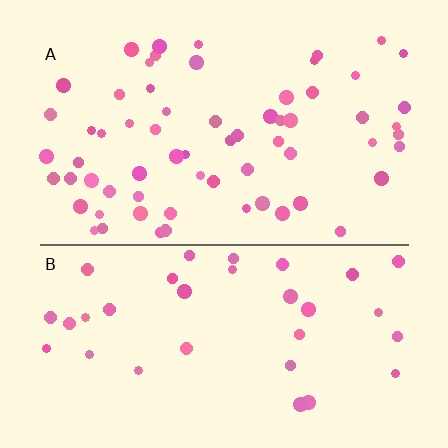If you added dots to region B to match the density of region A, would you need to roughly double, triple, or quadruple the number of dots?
Approximately double.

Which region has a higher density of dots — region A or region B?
A (the top).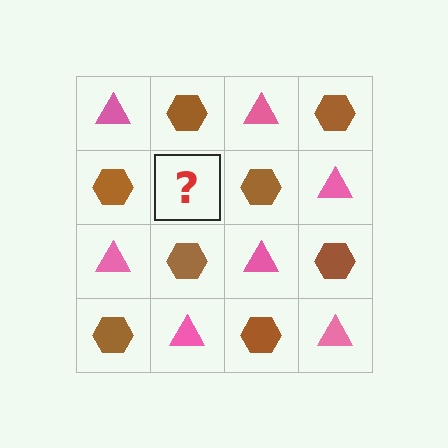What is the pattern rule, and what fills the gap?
The rule is that it alternates pink triangle and brown hexagon in a checkerboard pattern. The gap should be filled with a pink triangle.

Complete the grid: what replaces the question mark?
The question mark should be replaced with a pink triangle.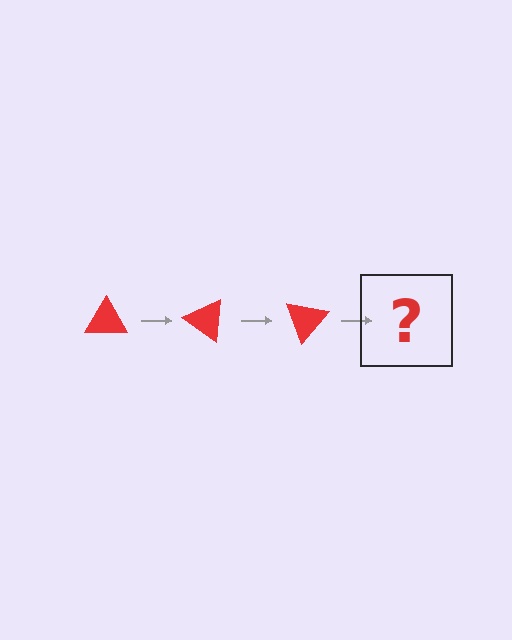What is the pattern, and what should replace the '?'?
The pattern is that the triangle rotates 35 degrees each step. The '?' should be a red triangle rotated 105 degrees.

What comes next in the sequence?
The next element should be a red triangle rotated 105 degrees.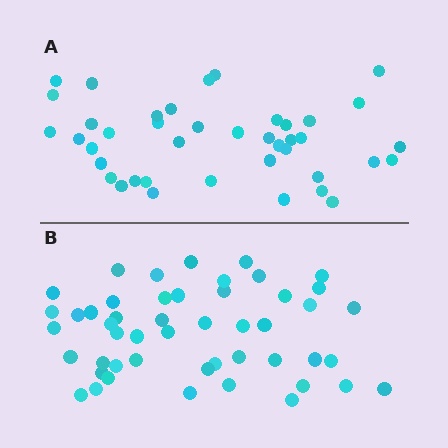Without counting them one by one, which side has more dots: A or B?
Region B (the bottom region) has more dots.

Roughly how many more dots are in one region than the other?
Region B has roughly 8 or so more dots than region A.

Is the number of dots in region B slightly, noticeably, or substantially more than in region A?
Region B has only slightly more — the two regions are fairly close. The ratio is roughly 1.2 to 1.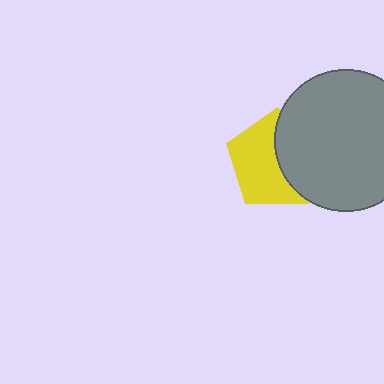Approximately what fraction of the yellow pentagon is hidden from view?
Roughly 43% of the yellow pentagon is hidden behind the gray circle.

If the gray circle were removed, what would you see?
You would see the complete yellow pentagon.